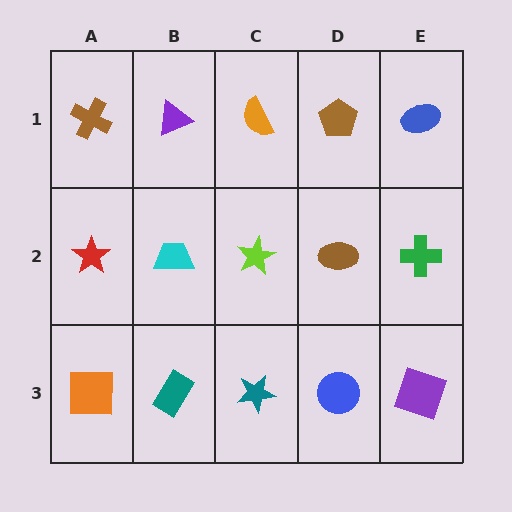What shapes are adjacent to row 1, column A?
A red star (row 2, column A), a purple triangle (row 1, column B).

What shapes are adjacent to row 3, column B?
A cyan trapezoid (row 2, column B), an orange square (row 3, column A), a teal star (row 3, column C).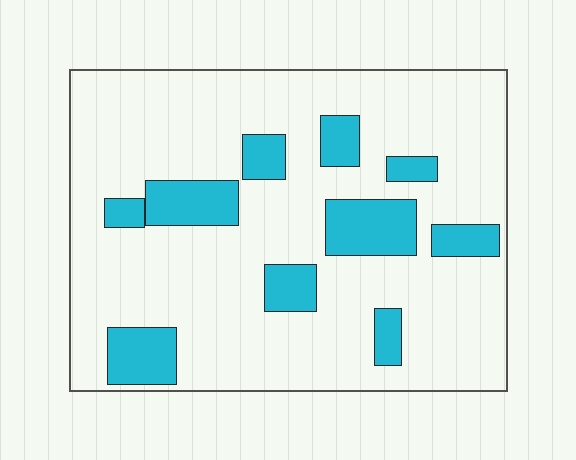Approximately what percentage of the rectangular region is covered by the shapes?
Approximately 20%.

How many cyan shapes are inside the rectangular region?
10.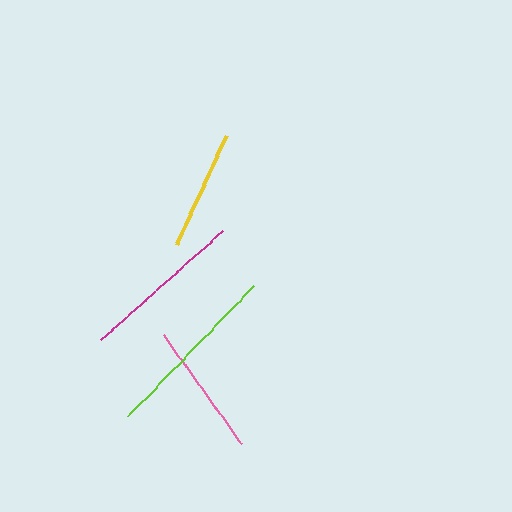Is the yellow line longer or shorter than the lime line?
The lime line is longer than the yellow line.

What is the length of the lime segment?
The lime segment is approximately 181 pixels long.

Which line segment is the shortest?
The yellow line is the shortest at approximately 120 pixels.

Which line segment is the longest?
The lime line is the longest at approximately 181 pixels.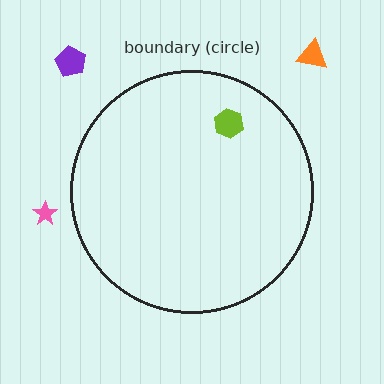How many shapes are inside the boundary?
1 inside, 3 outside.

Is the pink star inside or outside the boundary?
Outside.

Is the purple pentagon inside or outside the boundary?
Outside.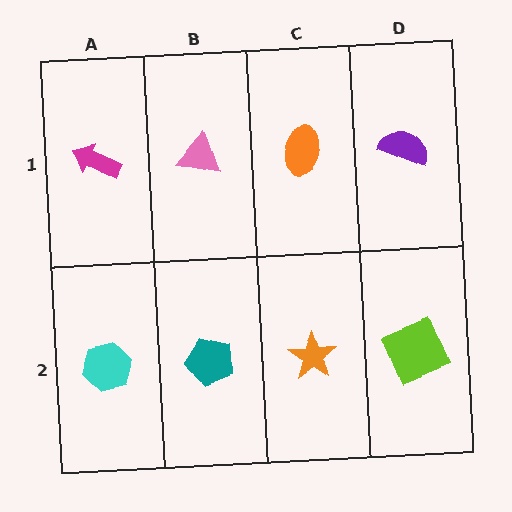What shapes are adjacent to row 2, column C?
An orange ellipse (row 1, column C), a teal pentagon (row 2, column B), a lime square (row 2, column D).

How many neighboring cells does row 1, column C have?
3.